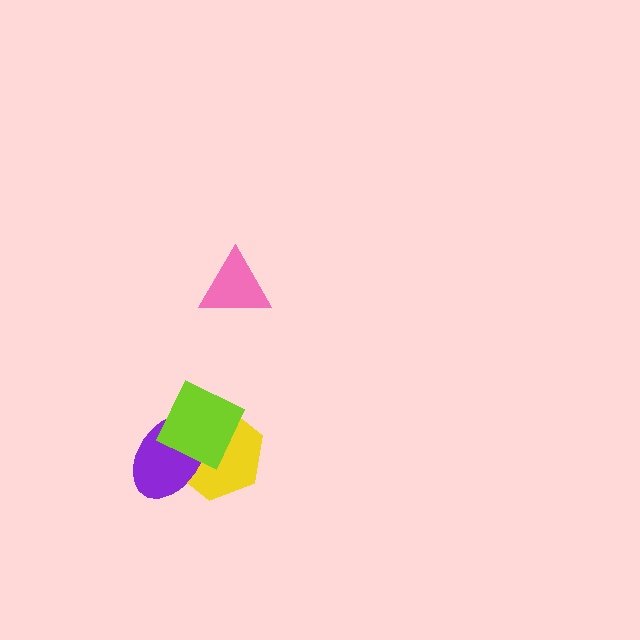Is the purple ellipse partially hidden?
Yes, it is partially covered by another shape.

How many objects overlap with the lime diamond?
2 objects overlap with the lime diamond.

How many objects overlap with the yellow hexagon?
2 objects overlap with the yellow hexagon.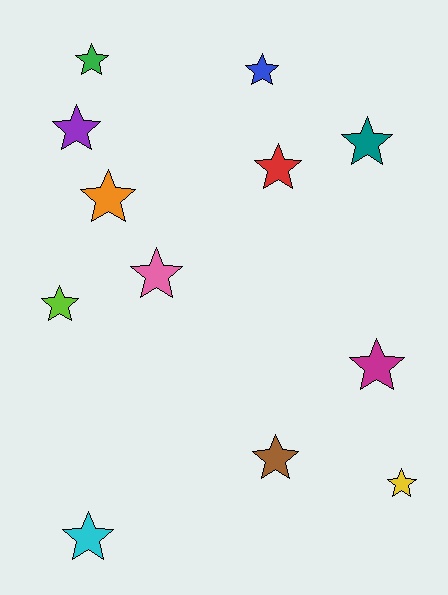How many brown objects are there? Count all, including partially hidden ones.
There is 1 brown object.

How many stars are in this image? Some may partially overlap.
There are 12 stars.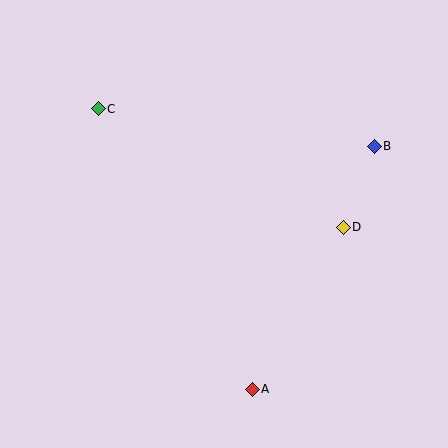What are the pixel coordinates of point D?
Point D is at (343, 227).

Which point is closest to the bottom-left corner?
Point A is closest to the bottom-left corner.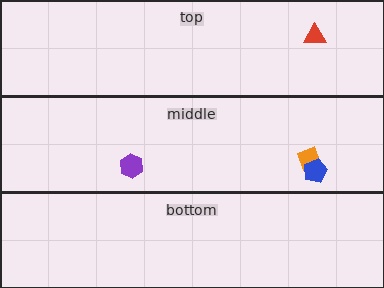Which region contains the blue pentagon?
The middle region.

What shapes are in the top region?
The red triangle.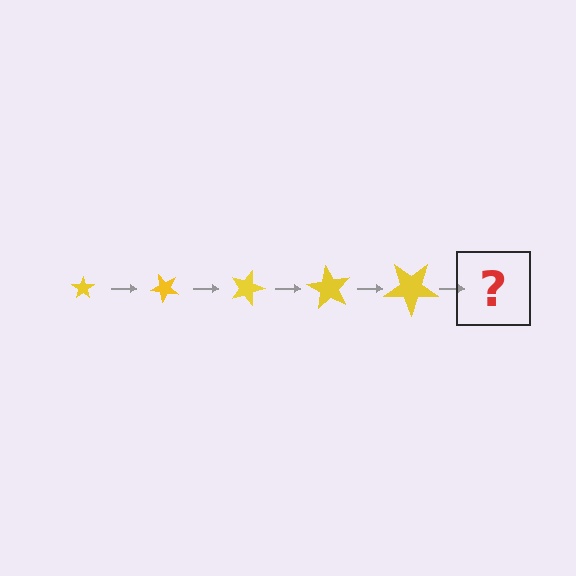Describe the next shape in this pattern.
It should be a star, larger than the previous one and rotated 225 degrees from the start.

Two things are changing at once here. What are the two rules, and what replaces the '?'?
The two rules are that the star grows larger each step and it rotates 45 degrees each step. The '?' should be a star, larger than the previous one and rotated 225 degrees from the start.